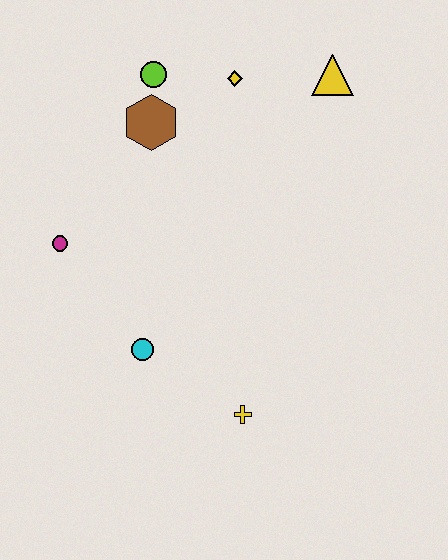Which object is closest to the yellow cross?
The cyan circle is closest to the yellow cross.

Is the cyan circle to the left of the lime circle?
Yes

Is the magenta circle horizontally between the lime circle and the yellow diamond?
No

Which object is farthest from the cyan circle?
The yellow triangle is farthest from the cyan circle.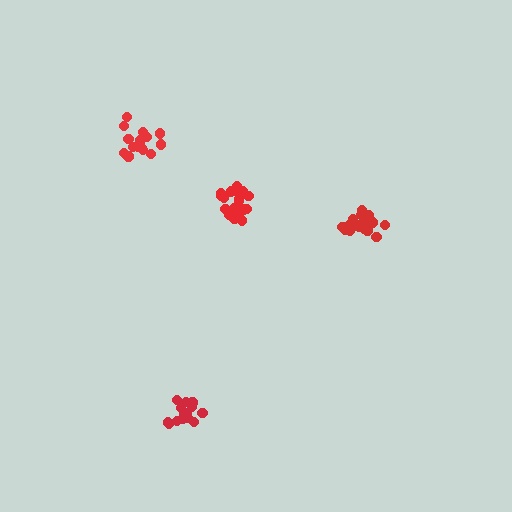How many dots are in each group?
Group 1: 19 dots, Group 2: 14 dots, Group 3: 17 dots, Group 4: 19 dots (69 total).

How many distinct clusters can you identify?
There are 4 distinct clusters.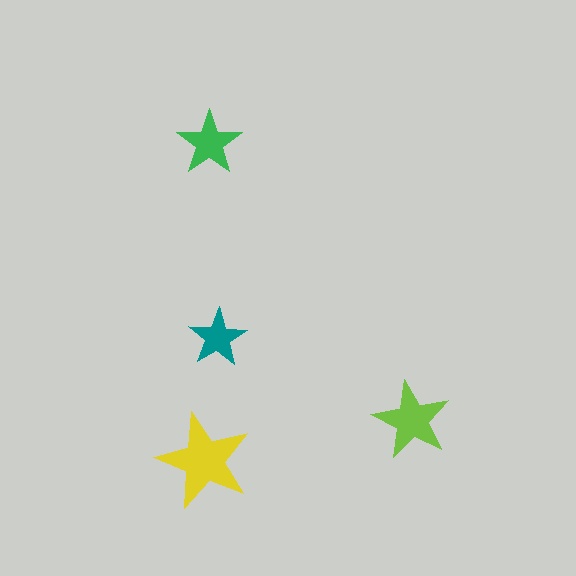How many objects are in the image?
There are 4 objects in the image.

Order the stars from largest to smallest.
the yellow one, the lime one, the green one, the teal one.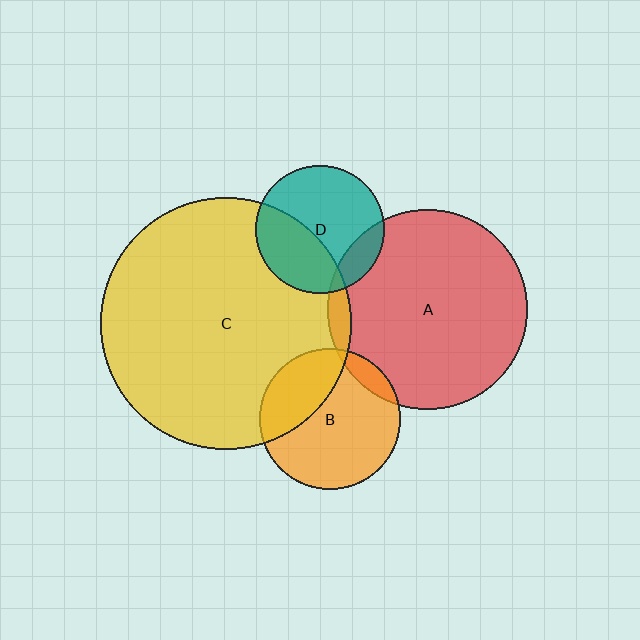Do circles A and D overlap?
Yes.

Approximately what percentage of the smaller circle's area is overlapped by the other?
Approximately 15%.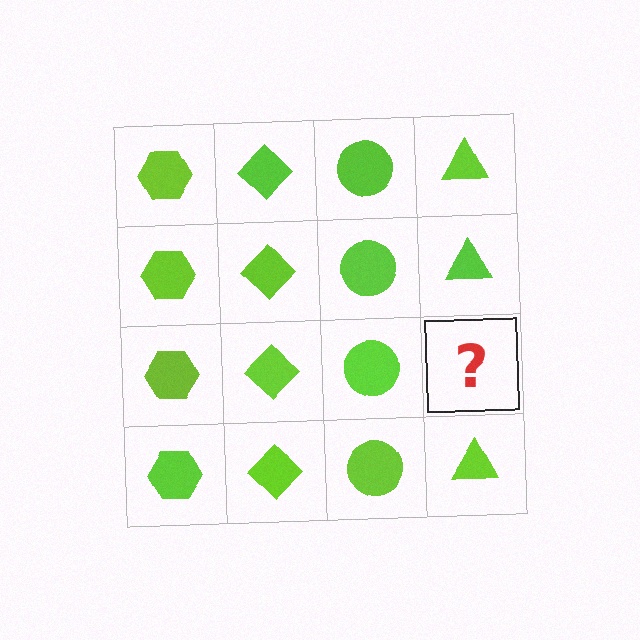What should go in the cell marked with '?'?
The missing cell should contain a lime triangle.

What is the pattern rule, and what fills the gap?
The rule is that each column has a consistent shape. The gap should be filled with a lime triangle.